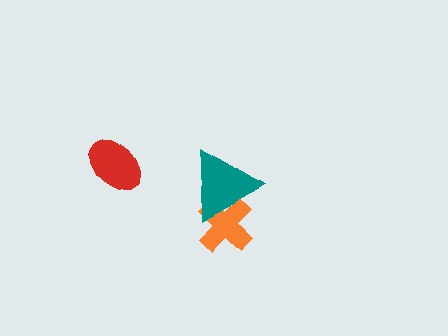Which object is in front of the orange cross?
The teal triangle is in front of the orange cross.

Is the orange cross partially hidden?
Yes, it is partially covered by another shape.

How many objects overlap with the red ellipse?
0 objects overlap with the red ellipse.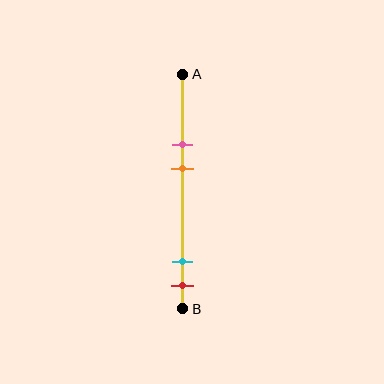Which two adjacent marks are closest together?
The cyan and red marks are the closest adjacent pair.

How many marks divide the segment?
There are 4 marks dividing the segment.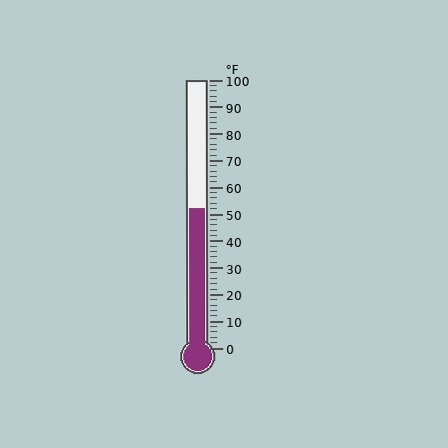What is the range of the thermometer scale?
The thermometer scale ranges from 0°F to 100°F.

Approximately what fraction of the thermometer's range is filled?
The thermometer is filled to approximately 50% of its range.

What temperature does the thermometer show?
The thermometer shows approximately 52°F.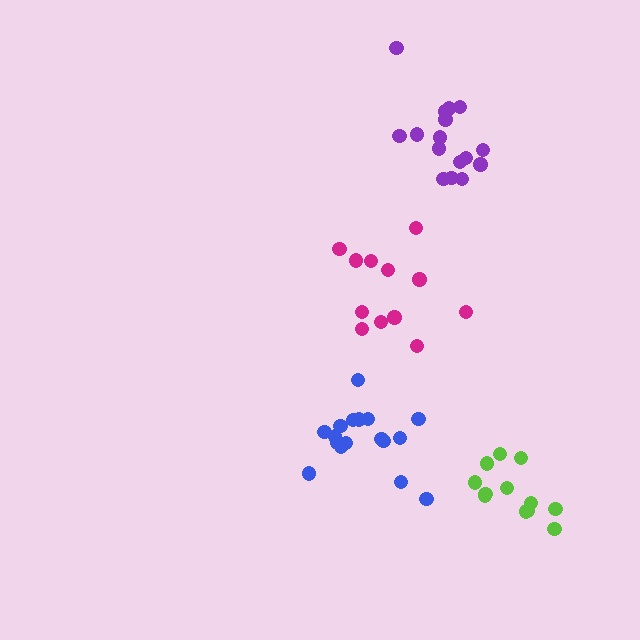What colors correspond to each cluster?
The clusters are colored: lime, magenta, purple, blue.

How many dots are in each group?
Group 1: 12 dots, Group 2: 12 dots, Group 3: 17 dots, Group 4: 17 dots (58 total).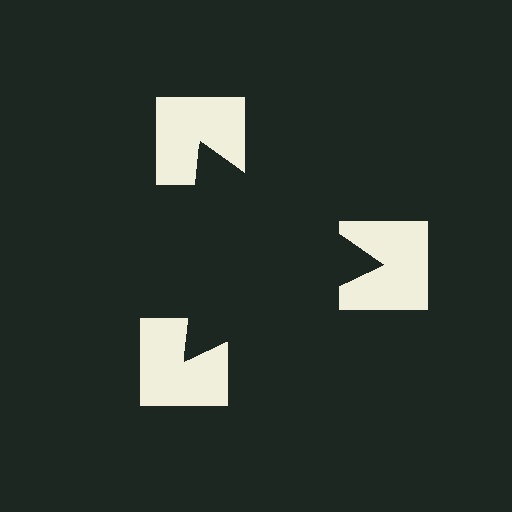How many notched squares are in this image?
There are 3 — one at each vertex of the illusory triangle.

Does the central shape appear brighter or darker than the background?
It typically appears slightly darker than the background, even though no actual brightness change is drawn.